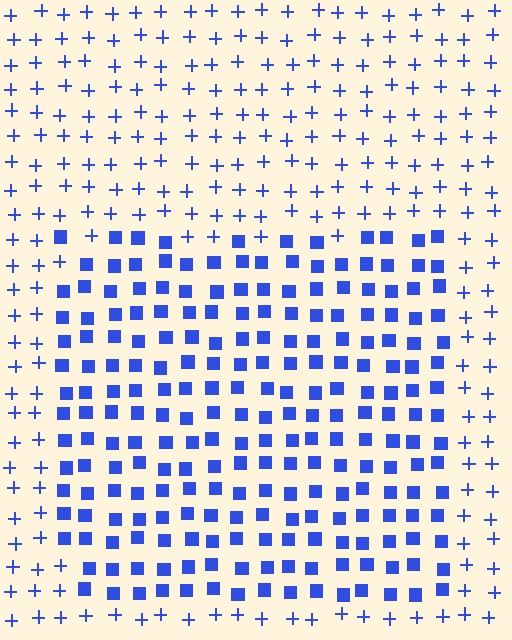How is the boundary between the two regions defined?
The boundary is defined by a change in element shape: squares inside vs. plus signs outside. All elements share the same color and spacing.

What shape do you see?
I see a rectangle.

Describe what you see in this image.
The image is filled with small blue elements arranged in a uniform grid. A rectangle-shaped region contains squares, while the surrounding area contains plus signs. The boundary is defined purely by the change in element shape.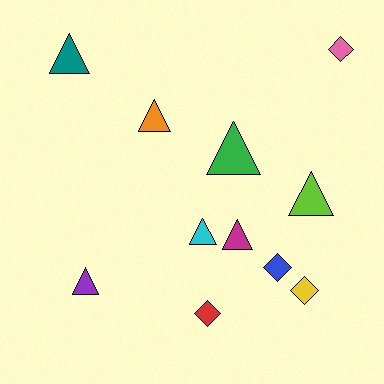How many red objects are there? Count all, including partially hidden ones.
There is 1 red object.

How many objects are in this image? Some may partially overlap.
There are 11 objects.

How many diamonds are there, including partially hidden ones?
There are 4 diamonds.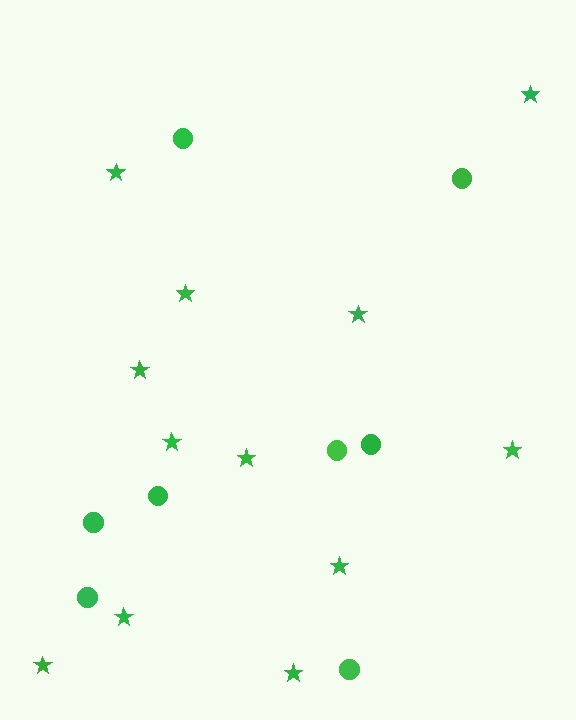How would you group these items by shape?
There are 2 groups: one group of stars (12) and one group of circles (8).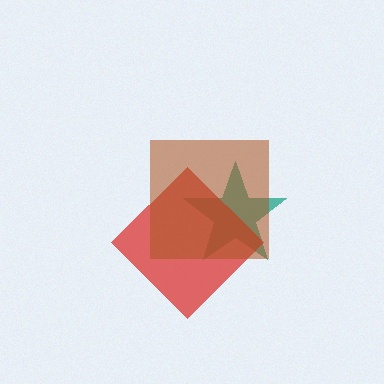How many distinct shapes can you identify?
There are 3 distinct shapes: a teal star, a red diamond, a brown square.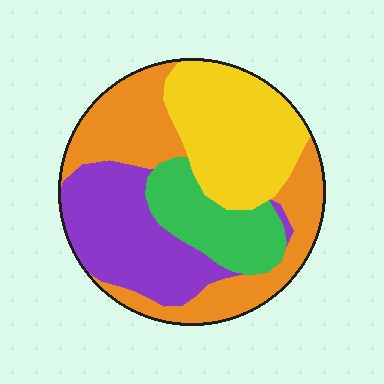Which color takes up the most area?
Orange, at roughly 30%.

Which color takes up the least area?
Green, at roughly 15%.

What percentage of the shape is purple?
Purple covers around 25% of the shape.